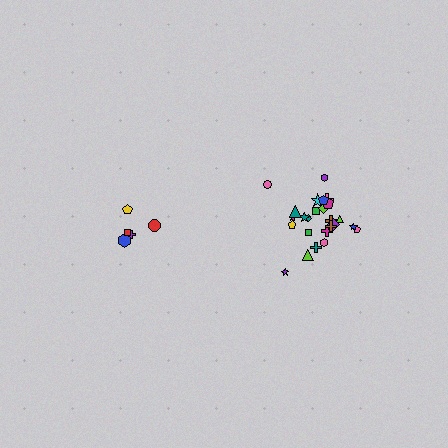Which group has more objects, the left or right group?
The right group.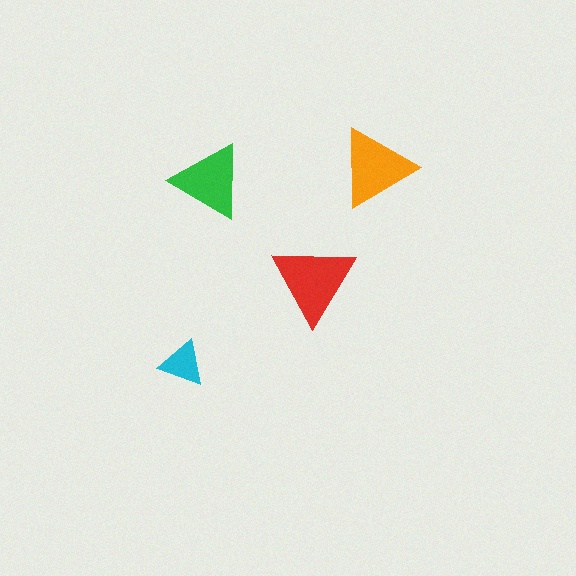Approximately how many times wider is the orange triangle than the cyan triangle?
About 1.5 times wider.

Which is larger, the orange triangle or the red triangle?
The red one.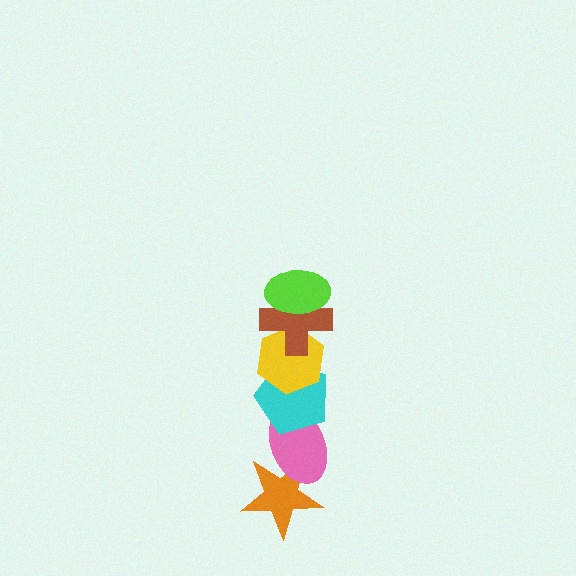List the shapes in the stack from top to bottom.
From top to bottom: the lime ellipse, the brown cross, the yellow hexagon, the cyan pentagon, the pink ellipse, the orange star.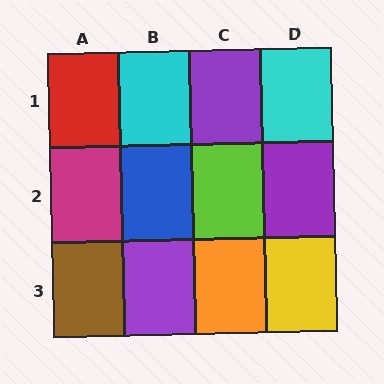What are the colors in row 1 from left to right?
Red, cyan, purple, cyan.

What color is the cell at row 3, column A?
Brown.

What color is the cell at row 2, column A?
Magenta.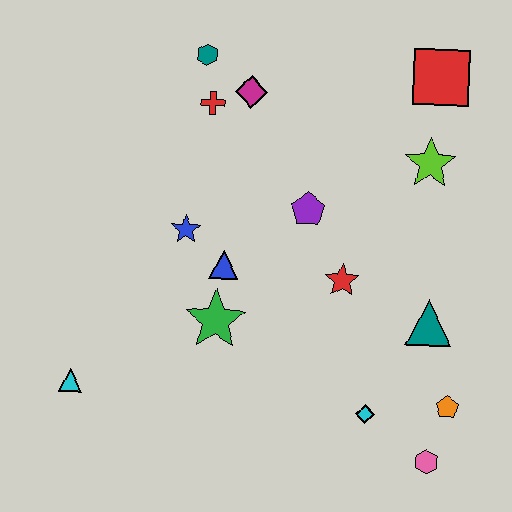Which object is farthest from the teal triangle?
The cyan triangle is farthest from the teal triangle.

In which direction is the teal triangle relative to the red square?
The teal triangle is below the red square.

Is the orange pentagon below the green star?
Yes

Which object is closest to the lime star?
The red square is closest to the lime star.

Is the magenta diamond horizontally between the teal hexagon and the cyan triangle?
No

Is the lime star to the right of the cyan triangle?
Yes